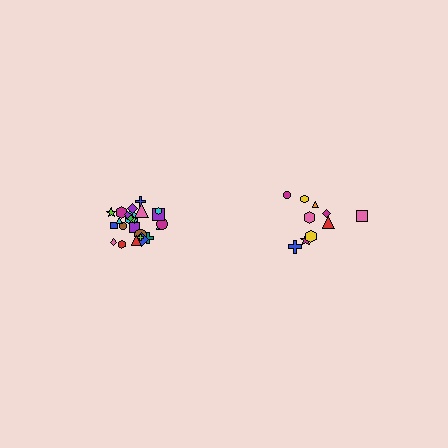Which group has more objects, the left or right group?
The left group.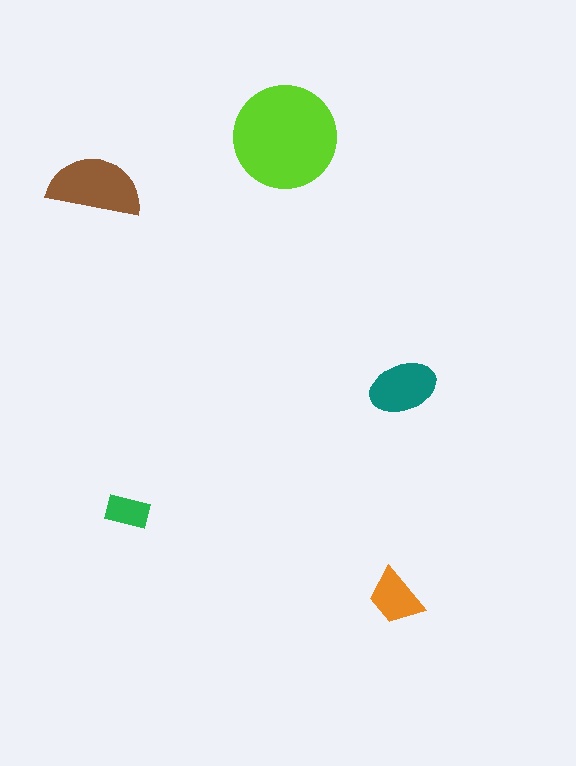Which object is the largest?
The lime circle.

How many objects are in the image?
There are 5 objects in the image.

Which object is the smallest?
The green rectangle.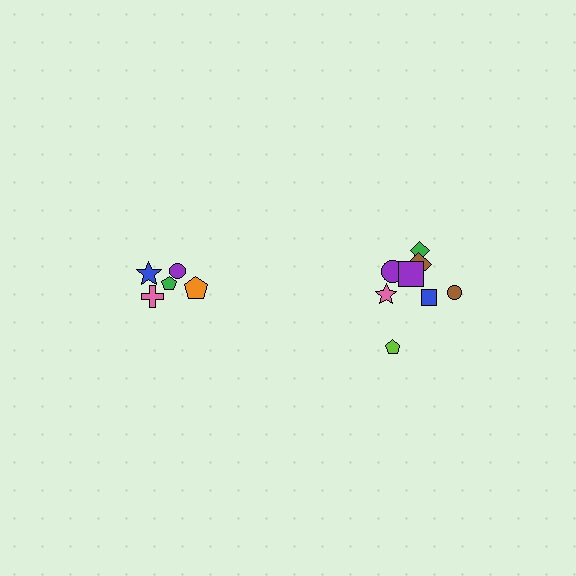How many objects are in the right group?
There are 8 objects.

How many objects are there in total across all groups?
There are 13 objects.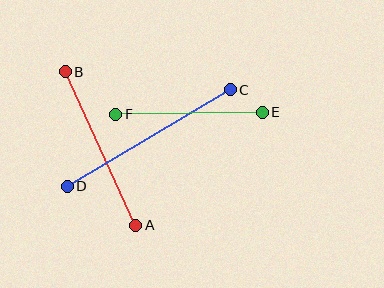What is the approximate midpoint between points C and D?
The midpoint is at approximately (149, 138) pixels.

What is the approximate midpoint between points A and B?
The midpoint is at approximately (101, 148) pixels.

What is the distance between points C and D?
The distance is approximately 190 pixels.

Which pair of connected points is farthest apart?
Points C and D are farthest apart.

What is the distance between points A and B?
The distance is approximately 169 pixels.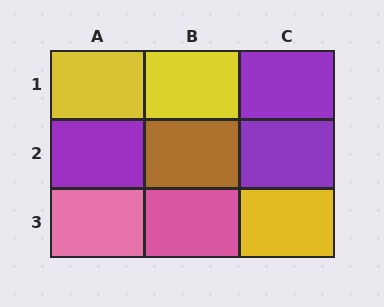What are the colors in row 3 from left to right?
Pink, pink, yellow.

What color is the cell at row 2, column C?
Purple.